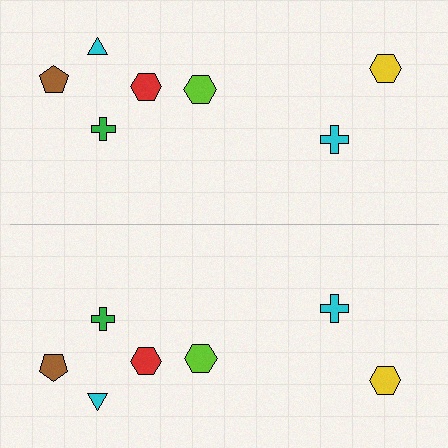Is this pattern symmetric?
Yes, this pattern has bilateral (reflection) symmetry.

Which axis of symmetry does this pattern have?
The pattern has a horizontal axis of symmetry running through the center of the image.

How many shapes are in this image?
There are 14 shapes in this image.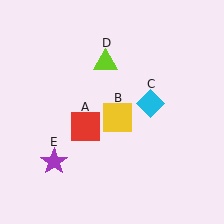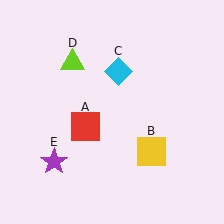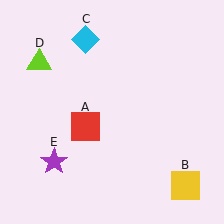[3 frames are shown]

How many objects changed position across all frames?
3 objects changed position: yellow square (object B), cyan diamond (object C), lime triangle (object D).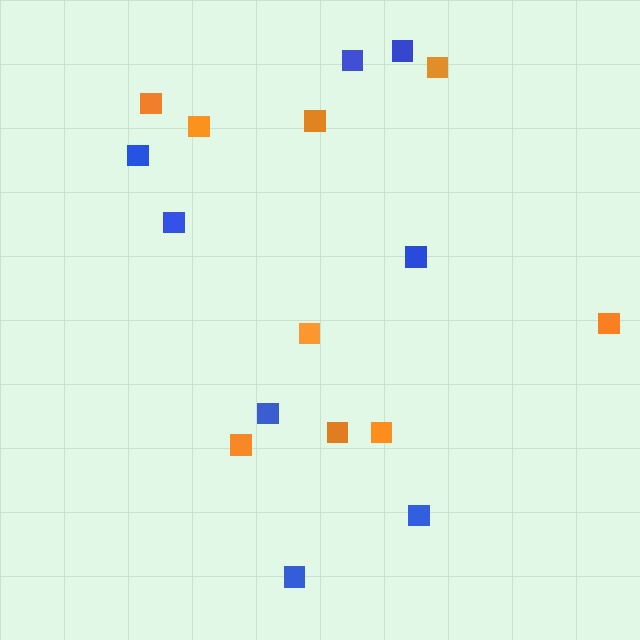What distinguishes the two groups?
There are 2 groups: one group of blue squares (8) and one group of orange squares (9).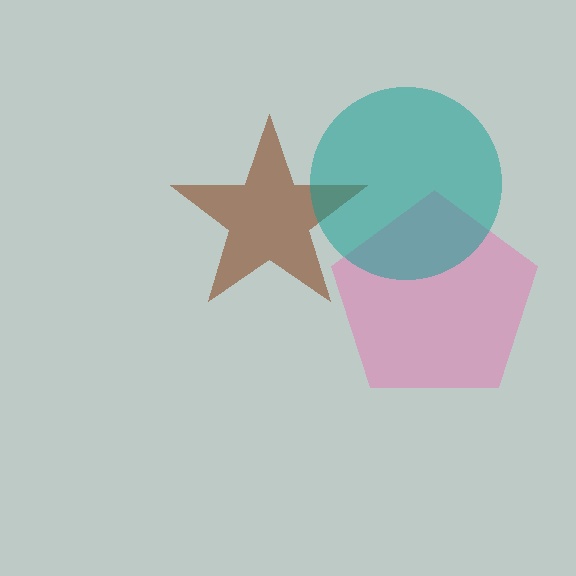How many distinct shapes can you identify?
There are 3 distinct shapes: a brown star, a pink pentagon, a teal circle.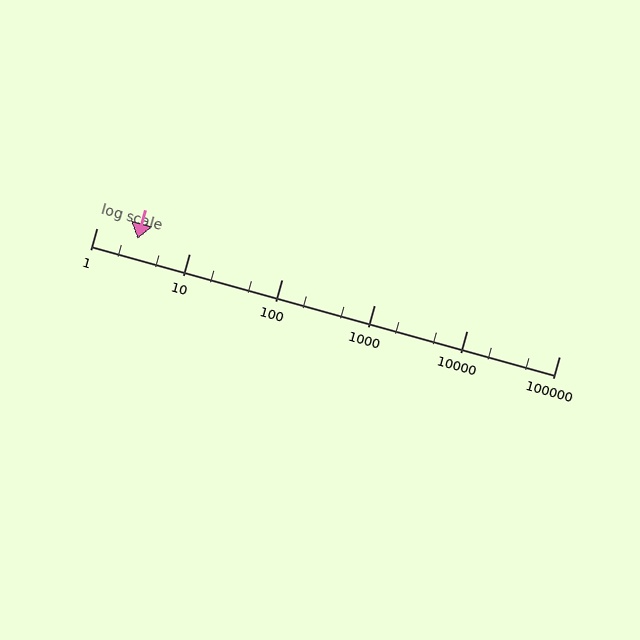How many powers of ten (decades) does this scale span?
The scale spans 5 decades, from 1 to 100000.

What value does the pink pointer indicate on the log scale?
The pointer indicates approximately 2.8.